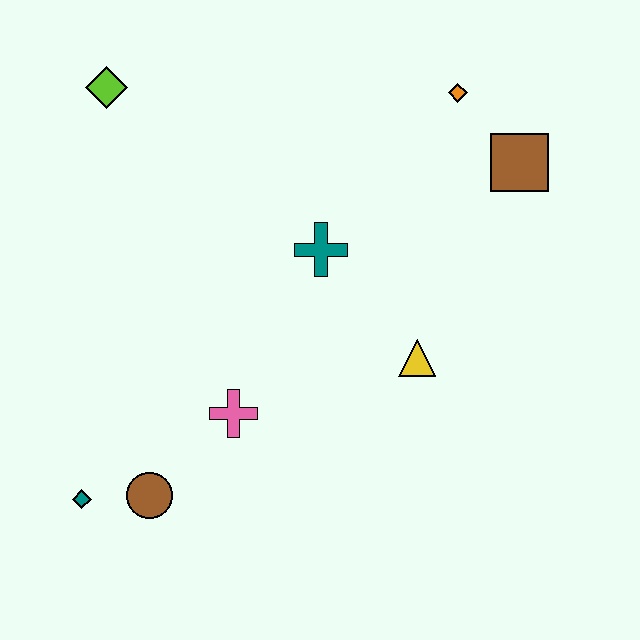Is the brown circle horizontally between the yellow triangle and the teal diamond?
Yes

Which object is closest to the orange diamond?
The brown square is closest to the orange diamond.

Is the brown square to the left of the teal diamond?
No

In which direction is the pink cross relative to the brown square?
The pink cross is to the left of the brown square.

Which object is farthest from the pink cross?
The orange diamond is farthest from the pink cross.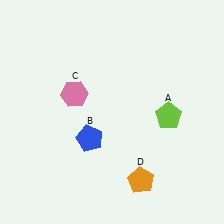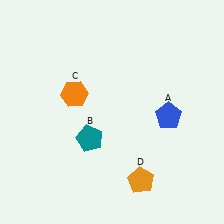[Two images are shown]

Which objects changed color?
A changed from lime to blue. B changed from blue to teal. C changed from pink to orange.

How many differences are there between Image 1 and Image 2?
There are 3 differences between the two images.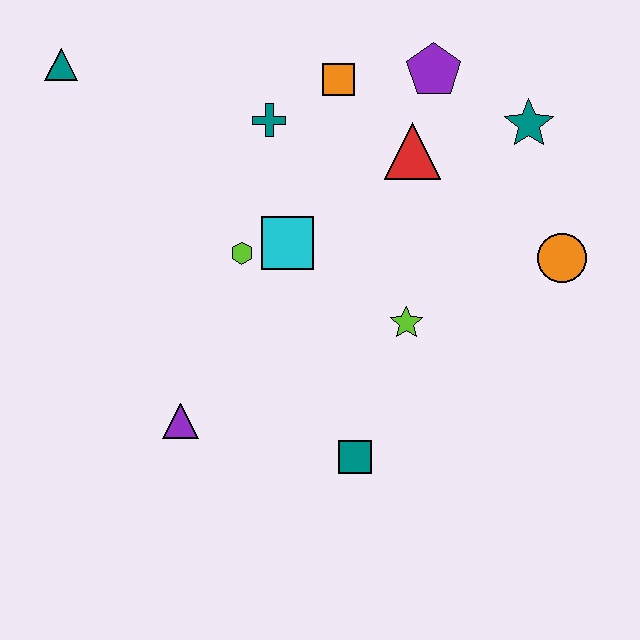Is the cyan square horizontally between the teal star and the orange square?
No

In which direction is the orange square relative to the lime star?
The orange square is above the lime star.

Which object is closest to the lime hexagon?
The cyan square is closest to the lime hexagon.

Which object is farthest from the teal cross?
The teal square is farthest from the teal cross.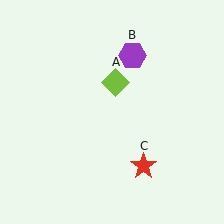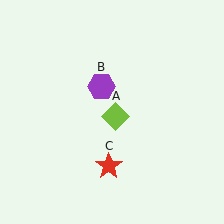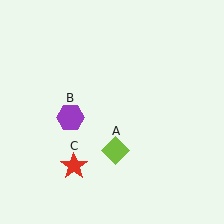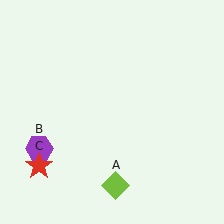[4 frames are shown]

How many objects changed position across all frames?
3 objects changed position: lime diamond (object A), purple hexagon (object B), red star (object C).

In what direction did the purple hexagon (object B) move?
The purple hexagon (object B) moved down and to the left.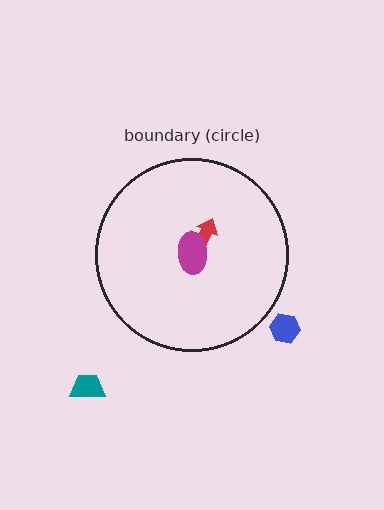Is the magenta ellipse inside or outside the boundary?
Inside.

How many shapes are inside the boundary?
2 inside, 2 outside.